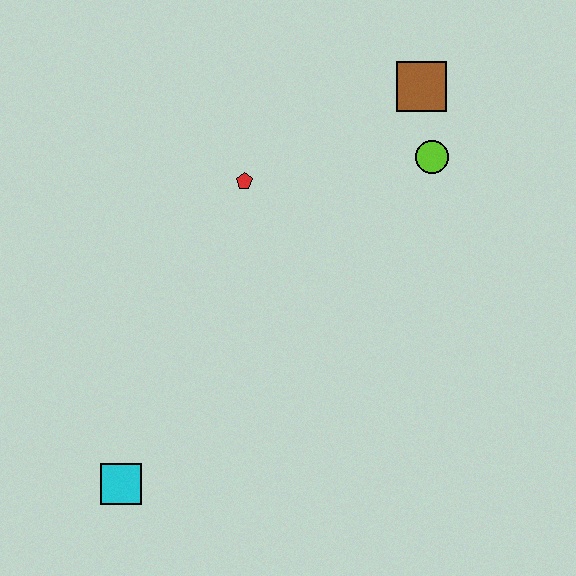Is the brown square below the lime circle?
No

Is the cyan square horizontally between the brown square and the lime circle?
No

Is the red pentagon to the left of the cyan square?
No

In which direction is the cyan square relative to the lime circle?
The cyan square is below the lime circle.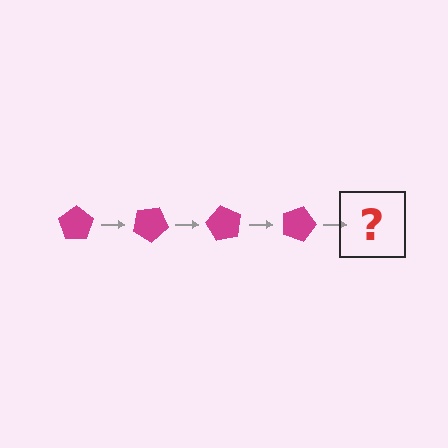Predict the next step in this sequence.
The next step is a magenta pentagon rotated 120 degrees.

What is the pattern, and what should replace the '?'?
The pattern is that the pentagon rotates 30 degrees each step. The '?' should be a magenta pentagon rotated 120 degrees.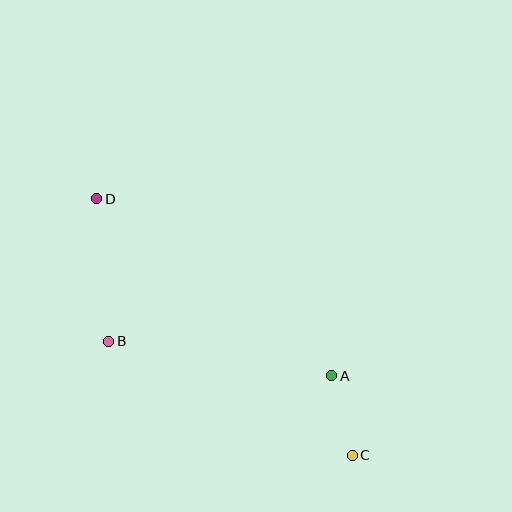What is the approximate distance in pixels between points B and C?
The distance between B and C is approximately 269 pixels.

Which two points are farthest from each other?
Points C and D are farthest from each other.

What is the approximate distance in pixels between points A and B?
The distance between A and B is approximately 225 pixels.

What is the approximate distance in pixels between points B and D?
The distance between B and D is approximately 143 pixels.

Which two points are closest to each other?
Points A and C are closest to each other.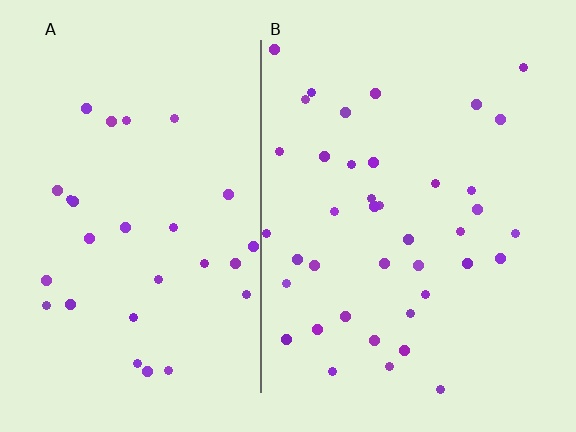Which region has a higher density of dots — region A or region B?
B (the right).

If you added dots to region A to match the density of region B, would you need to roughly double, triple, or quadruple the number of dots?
Approximately double.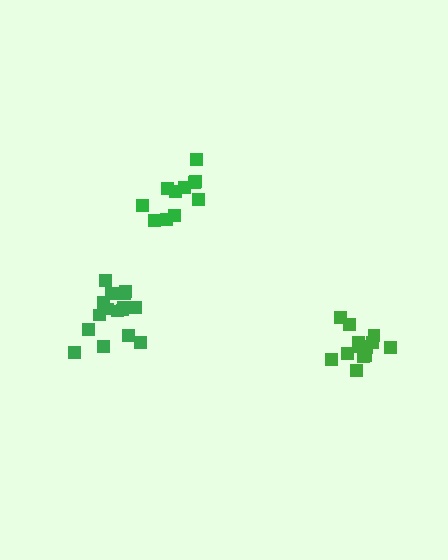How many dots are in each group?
Group 1: 14 dots, Group 2: 11 dots, Group 3: 16 dots (41 total).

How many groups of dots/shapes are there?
There are 3 groups.